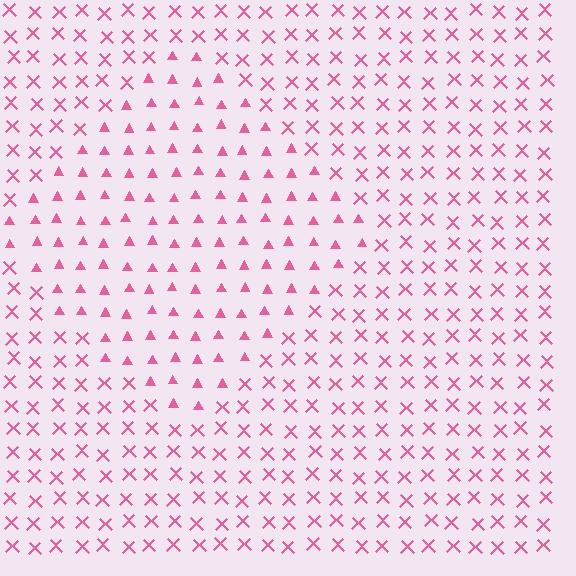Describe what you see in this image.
The image is filled with small pink elements arranged in a uniform grid. A diamond-shaped region contains triangles, while the surrounding area contains X marks. The boundary is defined purely by the change in element shape.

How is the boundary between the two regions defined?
The boundary is defined by a change in element shape: triangles inside vs. X marks outside. All elements share the same color and spacing.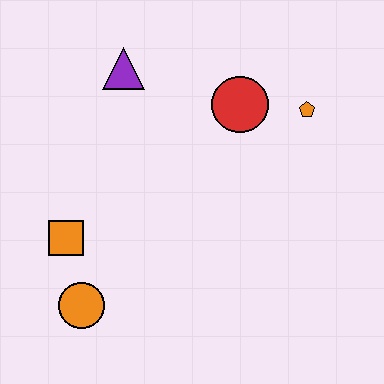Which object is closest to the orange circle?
The orange square is closest to the orange circle.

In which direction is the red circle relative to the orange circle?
The red circle is above the orange circle.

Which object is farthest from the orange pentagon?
The orange circle is farthest from the orange pentagon.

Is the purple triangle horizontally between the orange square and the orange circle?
No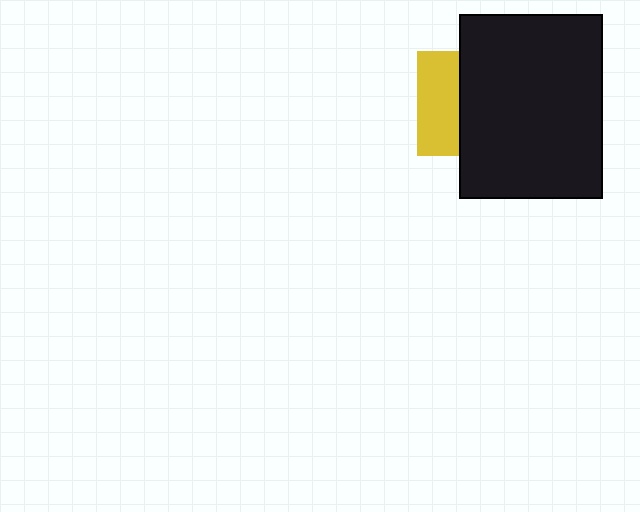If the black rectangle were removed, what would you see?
You would see the complete yellow square.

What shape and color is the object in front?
The object in front is a black rectangle.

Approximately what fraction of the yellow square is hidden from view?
Roughly 60% of the yellow square is hidden behind the black rectangle.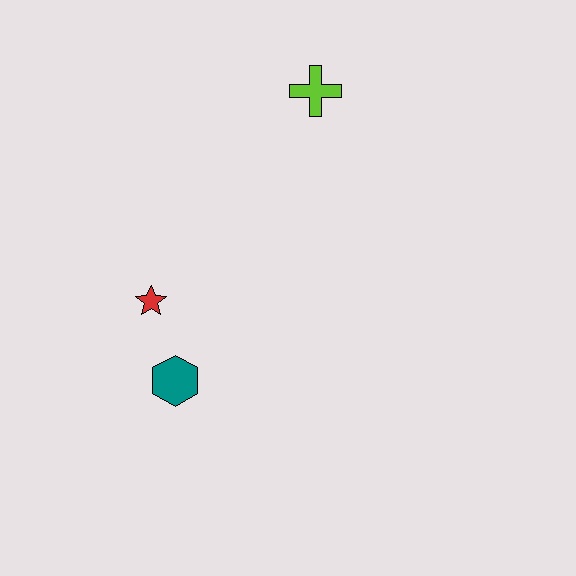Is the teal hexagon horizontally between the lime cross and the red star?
Yes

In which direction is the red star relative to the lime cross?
The red star is below the lime cross.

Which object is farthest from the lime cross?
The teal hexagon is farthest from the lime cross.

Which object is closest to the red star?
The teal hexagon is closest to the red star.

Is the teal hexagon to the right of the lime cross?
No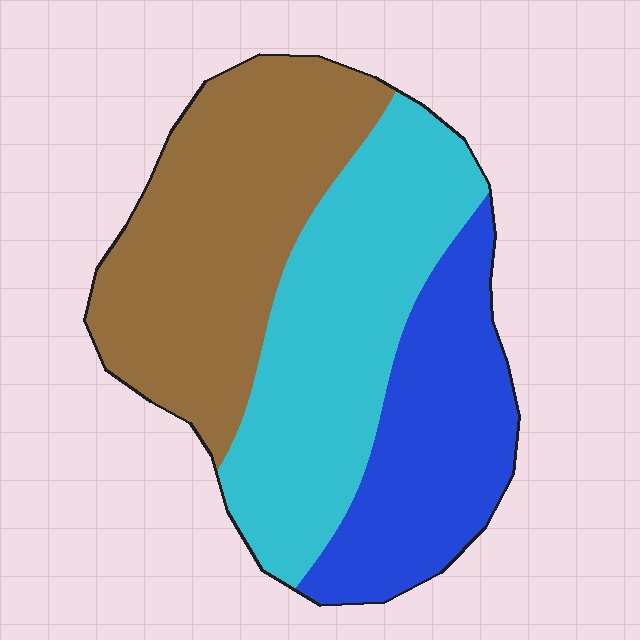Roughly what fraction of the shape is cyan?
Cyan covers roughly 35% of the shape.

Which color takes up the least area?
Blue, at roughly 25%.